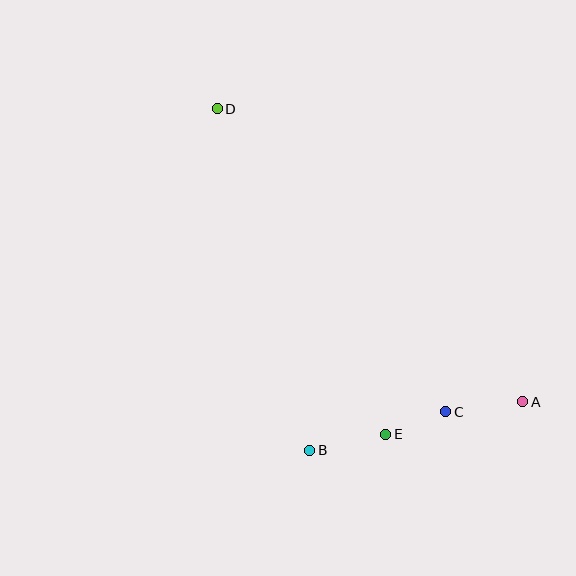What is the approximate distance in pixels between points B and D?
The distance between B and D is approximately 354 pixels.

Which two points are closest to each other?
Points C and E are closest to each other.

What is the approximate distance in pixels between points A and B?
The distance between A and B is approximately 219 pixels.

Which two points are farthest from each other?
Points A and D are farthest from each other.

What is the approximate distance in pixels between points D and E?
The distance between D and E is approximately 367 pixels.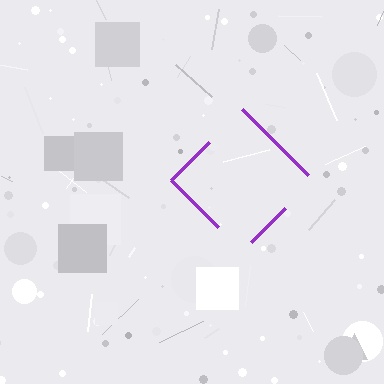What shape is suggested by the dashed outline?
The dashed outline suggests a diamond.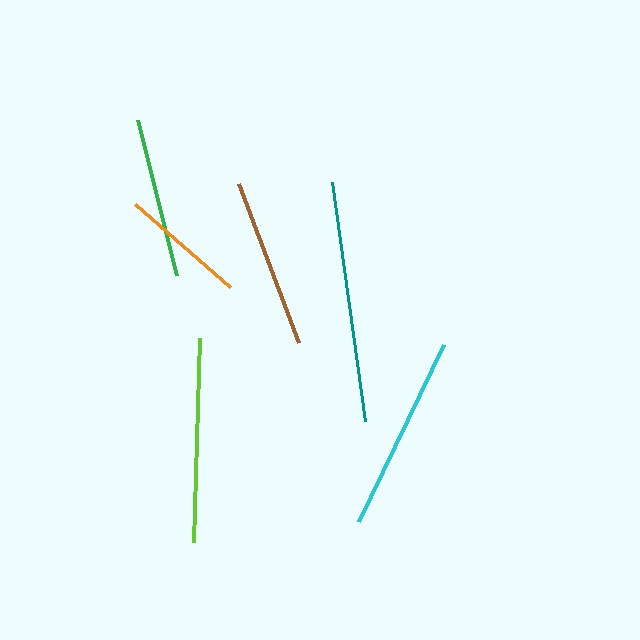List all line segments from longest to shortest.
From longest to shortest: teal, lime, cyan, brown, green, orange.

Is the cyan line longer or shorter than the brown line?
The cyan line is longer than the brown line.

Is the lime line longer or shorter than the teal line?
The teal line is longer than the lime line.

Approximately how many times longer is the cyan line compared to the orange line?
The cyan line is approximately 1.6 times the length of the orange line.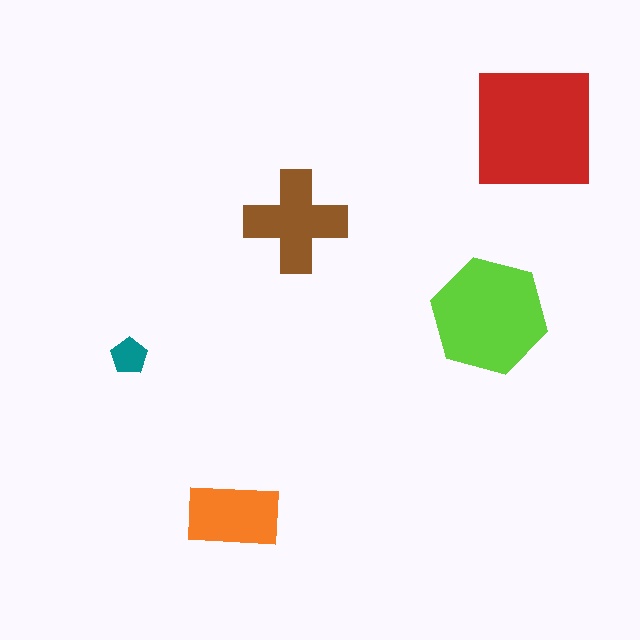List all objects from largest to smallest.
The red square, the lime hexagon, the brown cross, the orange rectangle, the teal pentagon.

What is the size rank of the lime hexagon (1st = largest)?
2nd.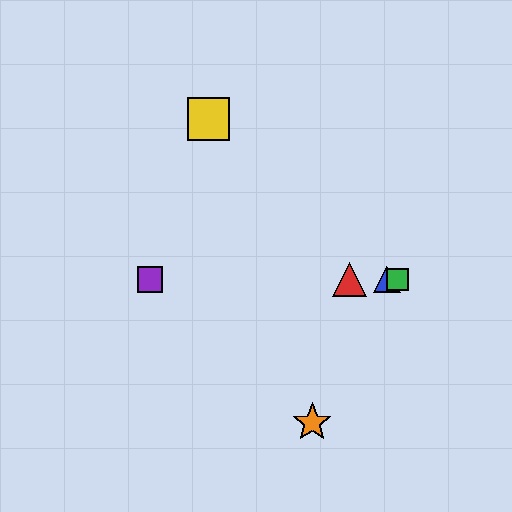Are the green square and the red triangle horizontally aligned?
Yes, both are at y≈279.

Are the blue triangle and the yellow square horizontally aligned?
No, the blue triangle is at y≈279 and the yellow square is at y≈119.